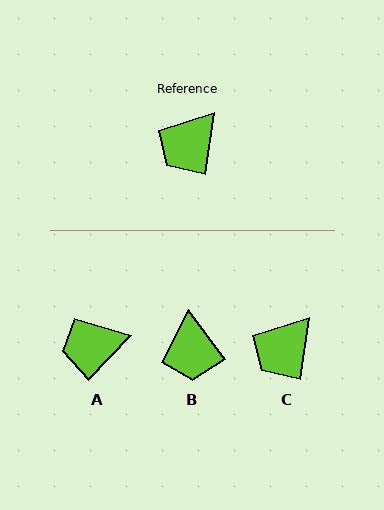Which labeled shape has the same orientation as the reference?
C.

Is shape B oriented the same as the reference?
No, it is off by about 45 degrees.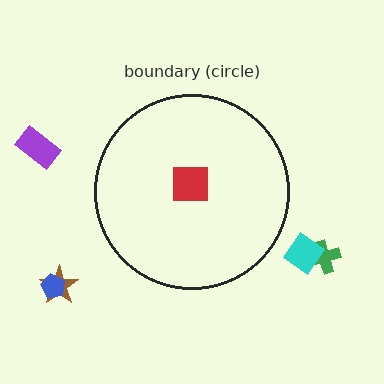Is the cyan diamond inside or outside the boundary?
Outside.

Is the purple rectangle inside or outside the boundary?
Outside.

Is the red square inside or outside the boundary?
Inside.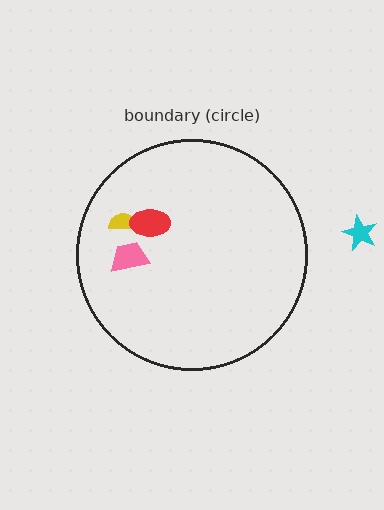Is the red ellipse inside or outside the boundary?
Inside.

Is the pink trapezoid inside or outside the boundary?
Inside.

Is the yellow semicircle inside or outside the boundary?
Inside.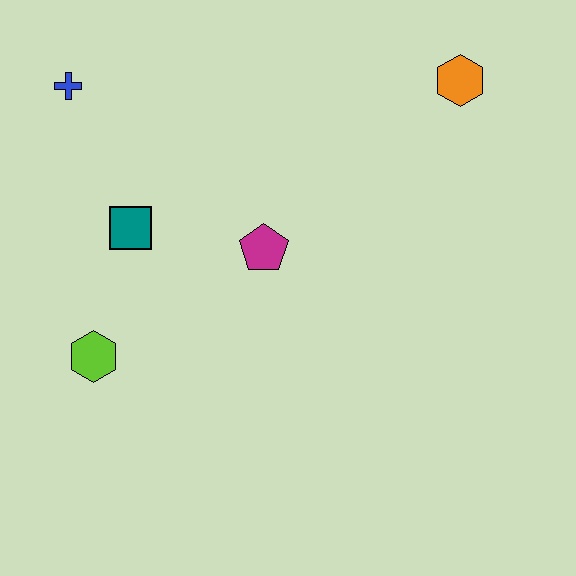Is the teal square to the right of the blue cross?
Yes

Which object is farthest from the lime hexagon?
The orange hexagon is farthest from the lime hexagon.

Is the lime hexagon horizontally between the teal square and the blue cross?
Yes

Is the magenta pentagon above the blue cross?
No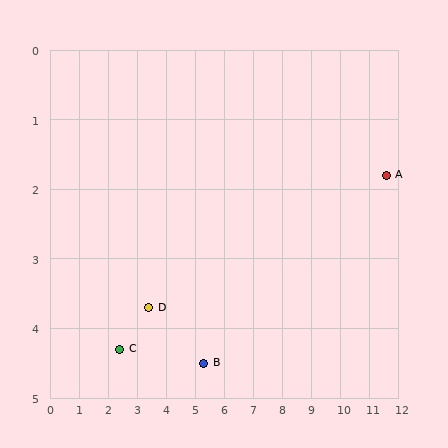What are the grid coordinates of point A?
Point A is at approximately (11.6, 1.8).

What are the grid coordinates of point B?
Point B is at approximately (5.3, 4.5).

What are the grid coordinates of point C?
Point C is at approximately (2.4, 4.3).